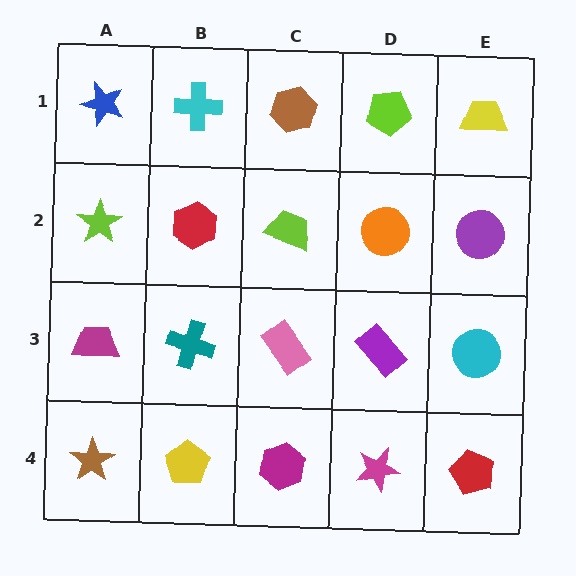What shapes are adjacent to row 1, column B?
A red hexagon (row 2, column B), a blue star (row 1, column A), a brown hexagon (row 1, column C).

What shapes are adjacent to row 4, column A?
A magenta trapezoid (row 3, column A), a yellow pentagon (row 4, column B).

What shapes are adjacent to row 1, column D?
An orange circle (row 2, column D), a brown hexagon (row 1, column C), a yellow trapezoid (row 1, column E).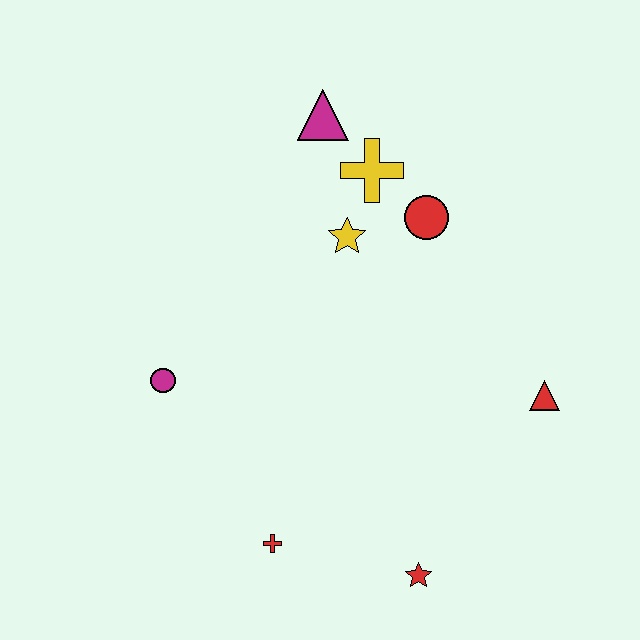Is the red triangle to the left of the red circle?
No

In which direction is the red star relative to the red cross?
The red star is to the right of the red cross.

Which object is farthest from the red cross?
The magenta triangle is farthest from the red cross.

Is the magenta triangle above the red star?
Yes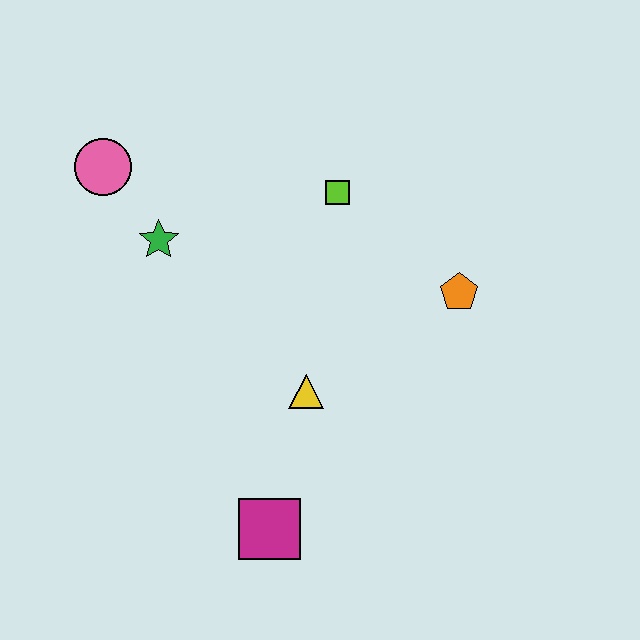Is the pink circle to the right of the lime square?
No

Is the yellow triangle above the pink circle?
No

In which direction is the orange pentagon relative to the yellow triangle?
The orange pentagon is to the right of the yellow triangle.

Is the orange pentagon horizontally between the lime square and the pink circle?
No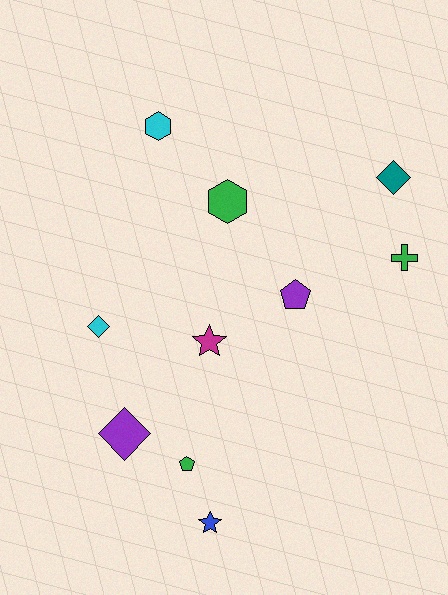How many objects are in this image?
There are 10 objects.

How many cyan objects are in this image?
There are 2 cyan objects.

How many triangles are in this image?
There are no triangles.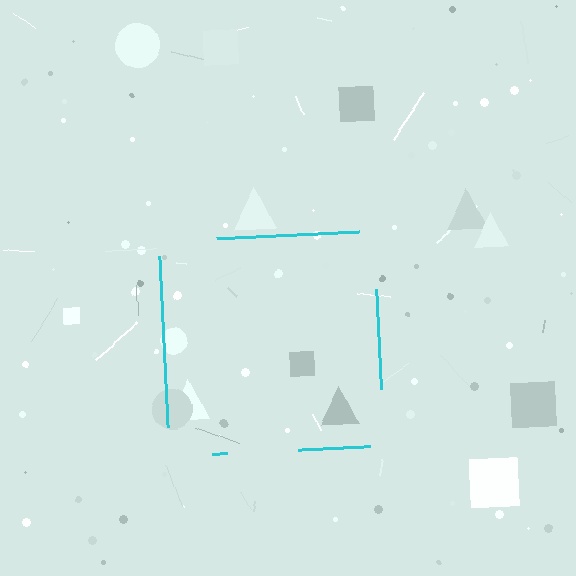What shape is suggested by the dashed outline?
The dashed outline suggests a square.